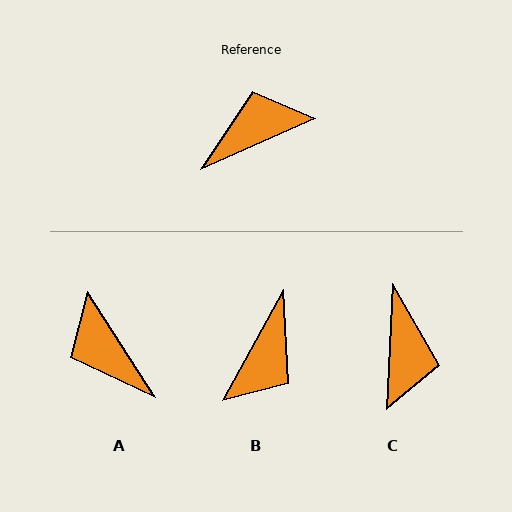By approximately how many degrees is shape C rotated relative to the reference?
Approximately 117 degrees clockwise.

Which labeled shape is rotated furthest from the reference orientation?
B, about 143 degrees away.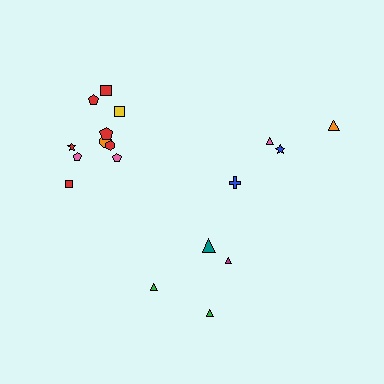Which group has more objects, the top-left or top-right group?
The top-left group.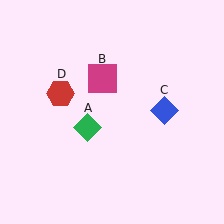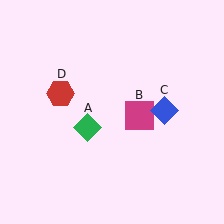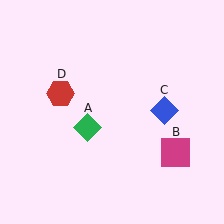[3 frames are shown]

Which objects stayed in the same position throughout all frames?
Green diamond (object A) and blue diamond (object C) and red hexagon (object D) remained stationary.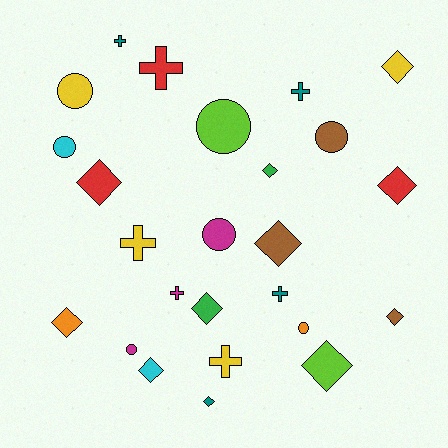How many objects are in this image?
There are 25 objects.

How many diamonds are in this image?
There are 11 diamonds.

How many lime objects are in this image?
There are 2 lime objects.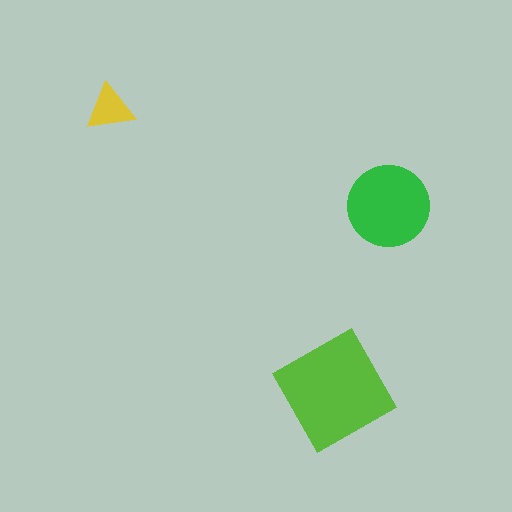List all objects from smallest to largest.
The yellow triangle, the green circle, the lime diamond.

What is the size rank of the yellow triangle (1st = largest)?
3rd.